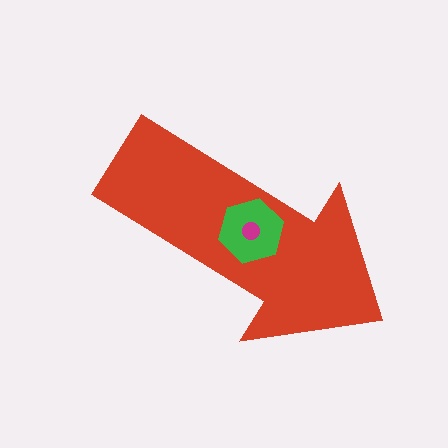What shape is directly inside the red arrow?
The green hexagon.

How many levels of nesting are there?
3.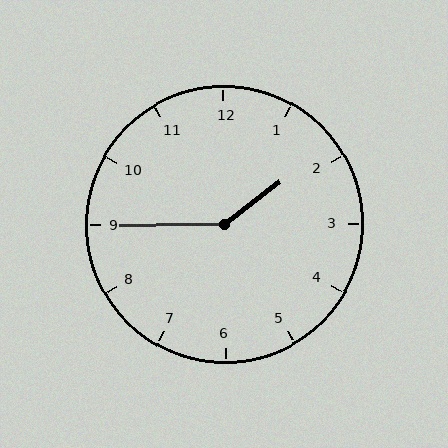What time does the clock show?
1:45.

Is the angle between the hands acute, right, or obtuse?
It is obtuse.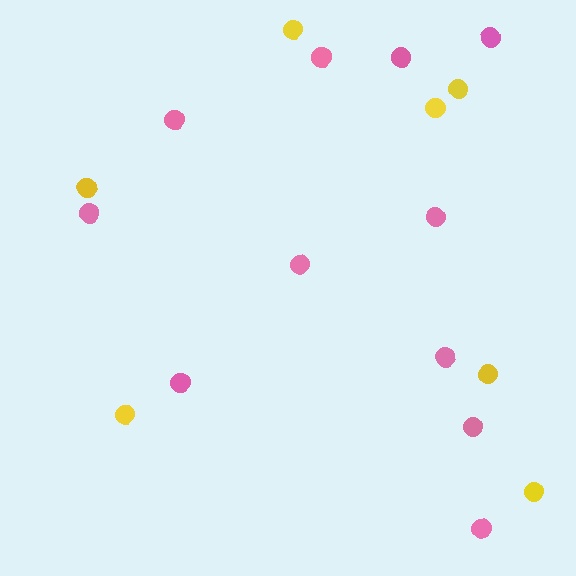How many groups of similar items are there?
There are 2 groups: one group of yellow circles (7) and one group of pink circles (11).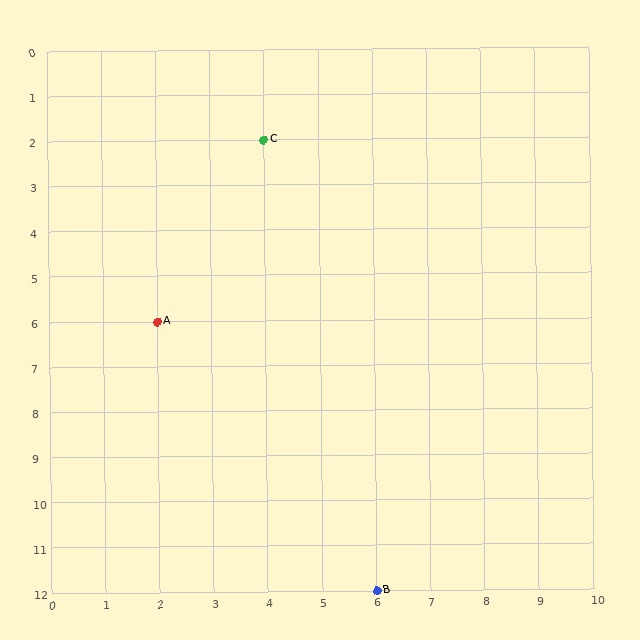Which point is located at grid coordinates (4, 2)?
Point C is at (4, 2).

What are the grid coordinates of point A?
Point A is at grid coordinates (2, 6).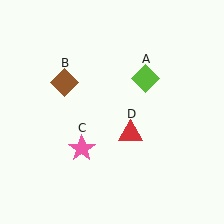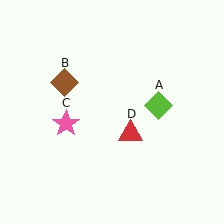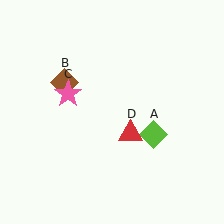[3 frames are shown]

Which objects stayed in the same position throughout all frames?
Brown diamond (object B) and red triangle (object D) remained stationary.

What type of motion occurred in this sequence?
The lime diamond (object A), pink star (object C) rotated clockwise around the center of the scene.